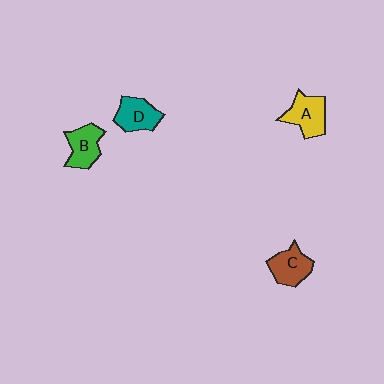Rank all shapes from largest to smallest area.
From largest to smallest: A (yellow), C (brown), B (green), D (teal).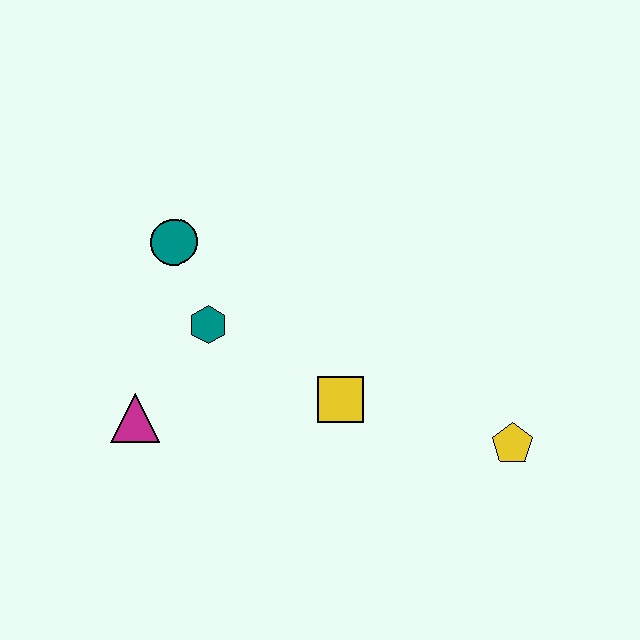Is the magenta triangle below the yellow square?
Yes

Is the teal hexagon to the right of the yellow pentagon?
No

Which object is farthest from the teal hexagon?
The yellow pentagon is farthest from the teal hexagon.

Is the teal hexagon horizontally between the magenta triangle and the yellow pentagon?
Yes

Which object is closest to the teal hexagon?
The teal circle is closest to the teal hexagon.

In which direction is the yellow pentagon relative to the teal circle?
The yellow pentagon is to the right of the teal circle.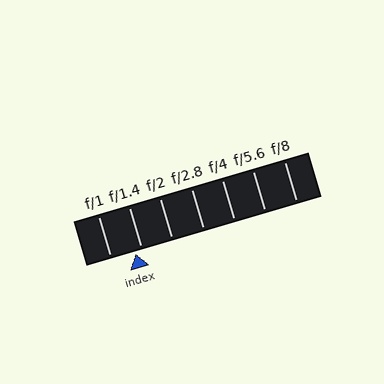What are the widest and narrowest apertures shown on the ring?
The widest aperture shown is f/1 and the narrowest is f/8.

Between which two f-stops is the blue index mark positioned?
The index mark is between f/1 and f/1.4.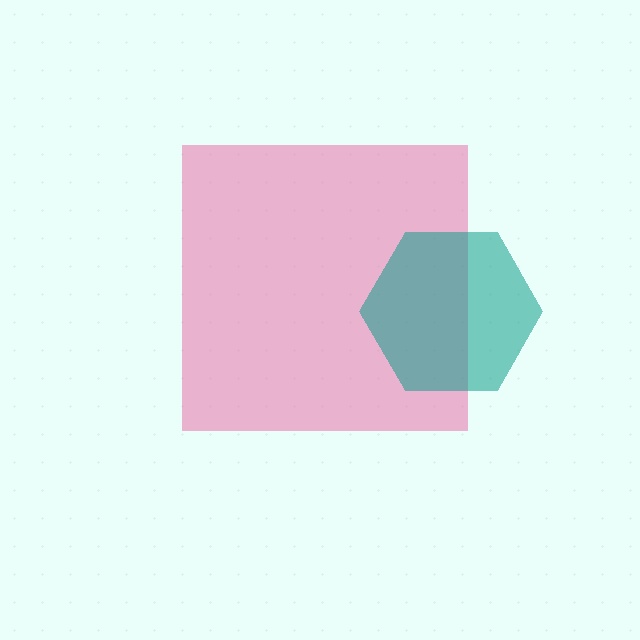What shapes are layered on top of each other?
The layered shapes are: a pink square, a teal hexagon.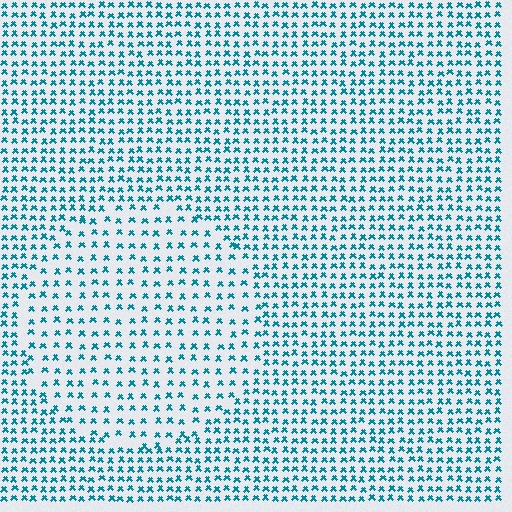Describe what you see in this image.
The image contains small teal elements arranged at two different densities. A circle-shaped region is visible where the elements are less densely packed than the surrounding area.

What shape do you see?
I see a circle.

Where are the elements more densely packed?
The elements are more densely packed outside the circle boundary.